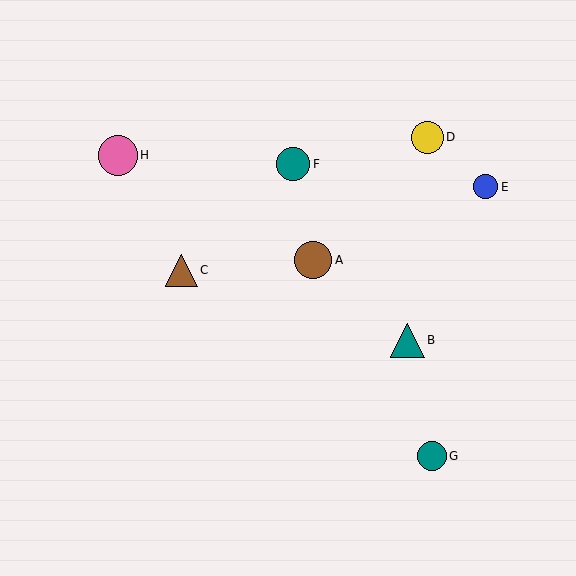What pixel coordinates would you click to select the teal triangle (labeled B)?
Click at (408, 340) to select the teal triangle B.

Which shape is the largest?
The pink circle (labeled H) is the largest.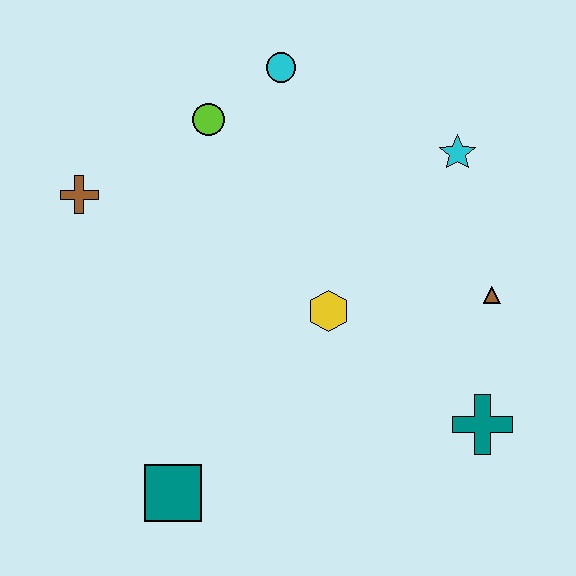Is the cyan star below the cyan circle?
Yes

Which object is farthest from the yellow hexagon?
The brown cross is farthest from the yellow hexagon.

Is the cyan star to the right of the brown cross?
Yes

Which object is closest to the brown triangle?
The teal cross is closest to the brown triangle.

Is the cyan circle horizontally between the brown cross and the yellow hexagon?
Yes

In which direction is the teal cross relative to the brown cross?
The teal cross is to the right of the brown cross.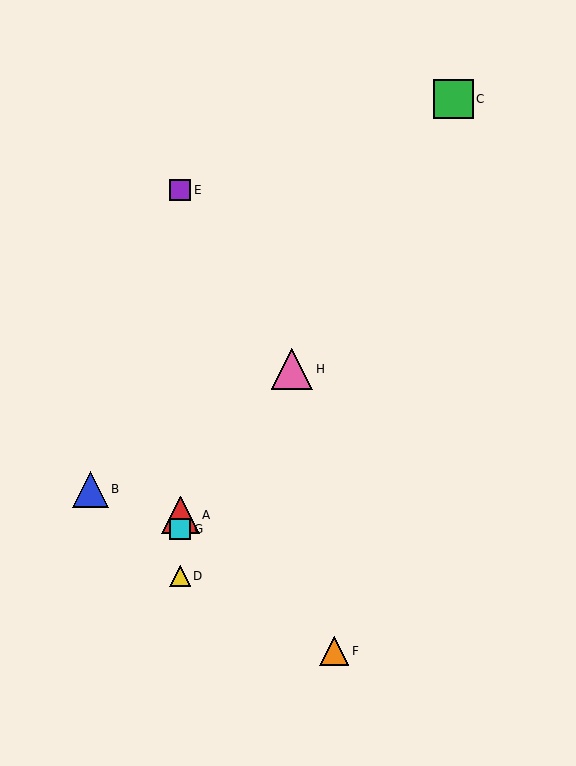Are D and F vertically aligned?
No, D is at x≈180 and F is at x≈334.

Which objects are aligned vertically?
Objects A, D, E, G are aligned vertically.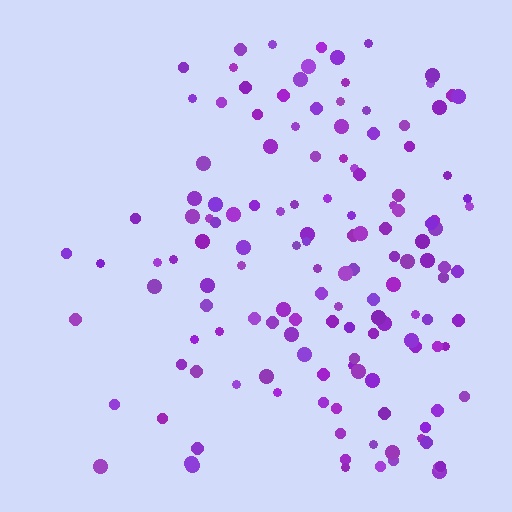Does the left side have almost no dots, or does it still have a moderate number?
Still a moderate number, just noticeably fewer than the right.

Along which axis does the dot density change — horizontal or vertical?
Horizontal.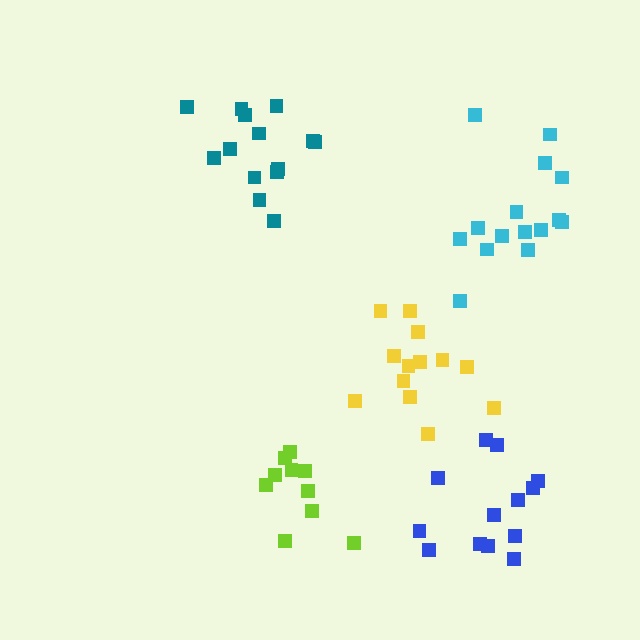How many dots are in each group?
Group 1: 13 dots, Group 2: 15 dots, Group 3: 14 dots, Group 4: 10 dots, Group 5: 13 dots (65 total).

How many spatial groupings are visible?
There are 5 spatial groupings.